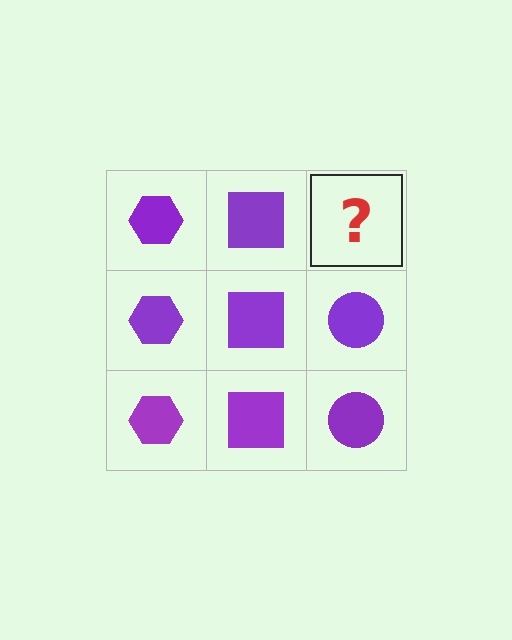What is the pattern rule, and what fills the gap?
The rule is that each column has a consistent shape. The gap should be filled with a purple circle.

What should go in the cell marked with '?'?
The missing cell should contain a purple circle.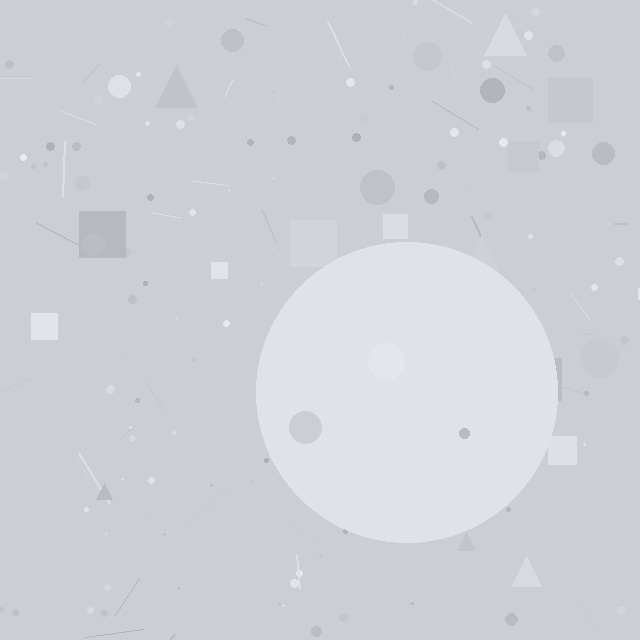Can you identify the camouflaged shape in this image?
The camouflaged shape is a circle.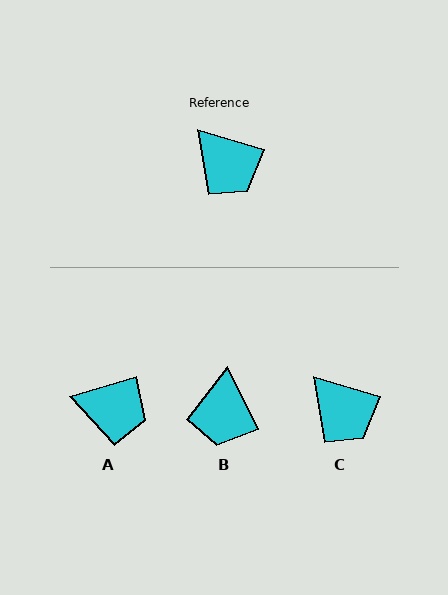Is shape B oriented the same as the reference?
No, it is off by about 47 degrees.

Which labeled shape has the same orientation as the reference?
C.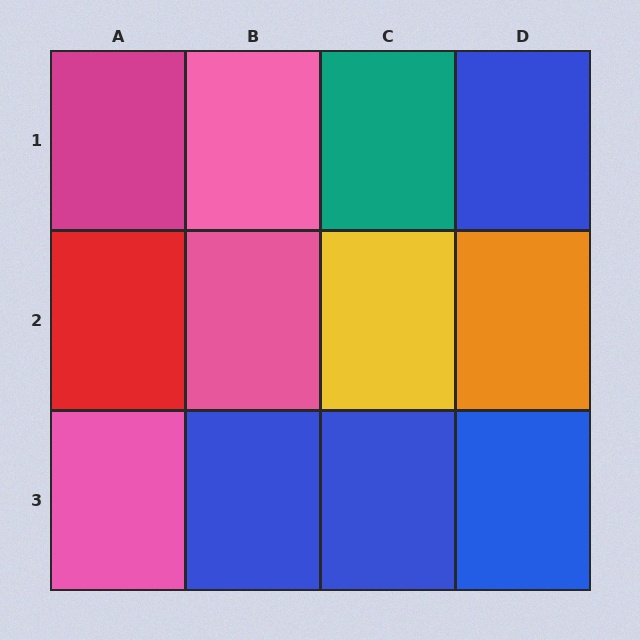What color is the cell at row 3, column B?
Blue.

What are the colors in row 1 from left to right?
Magenta, pink, teal, blue.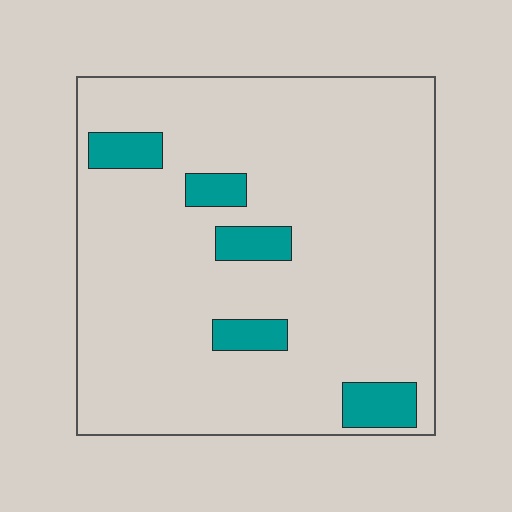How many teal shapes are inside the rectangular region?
5.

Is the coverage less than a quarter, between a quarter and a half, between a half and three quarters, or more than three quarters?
Less than a quarter.